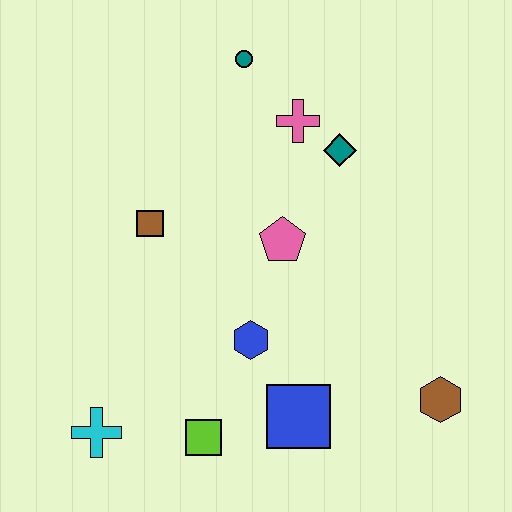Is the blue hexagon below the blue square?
No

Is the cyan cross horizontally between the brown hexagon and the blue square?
No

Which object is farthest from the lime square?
The teal circle is farthest from the lime square.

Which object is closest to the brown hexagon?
The blue square is closest to the brown hexagon.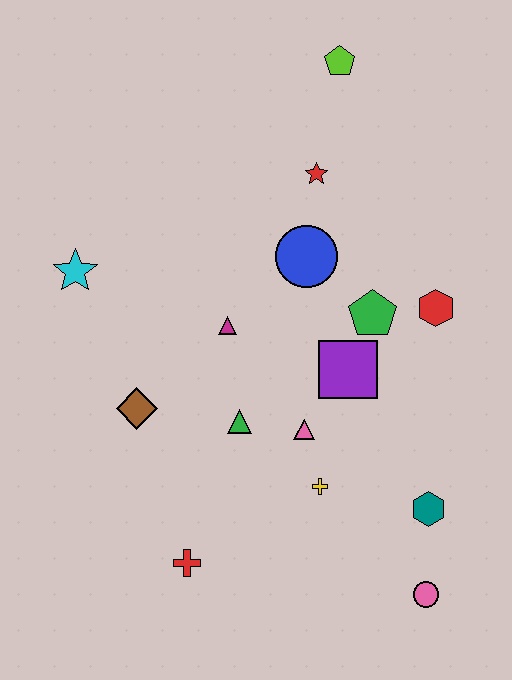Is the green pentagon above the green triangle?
Yes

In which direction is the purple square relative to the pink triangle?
The purple square is above the pink triangle.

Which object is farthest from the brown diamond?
The lime pentagon is farthest from the brown diamond.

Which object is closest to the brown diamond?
The green triangle is closest to the brown diamond.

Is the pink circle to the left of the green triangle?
No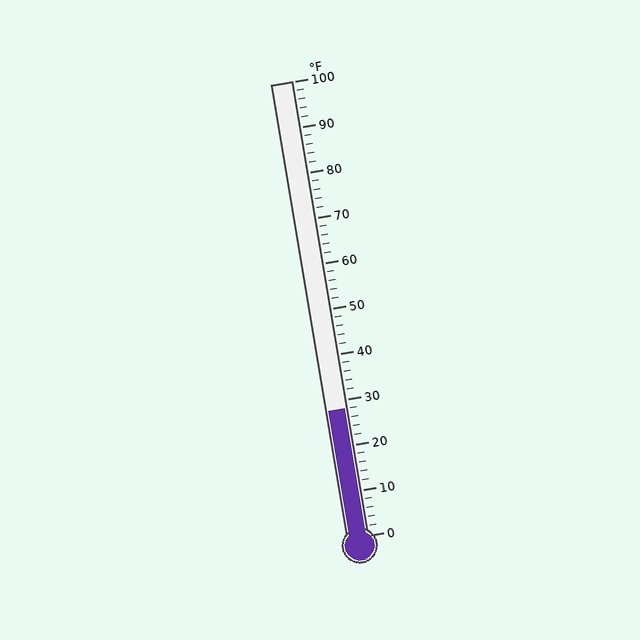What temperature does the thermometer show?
The thermometer shows approximately 28°F.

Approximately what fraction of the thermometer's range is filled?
The thermometer is filled to approximately 30% of its range.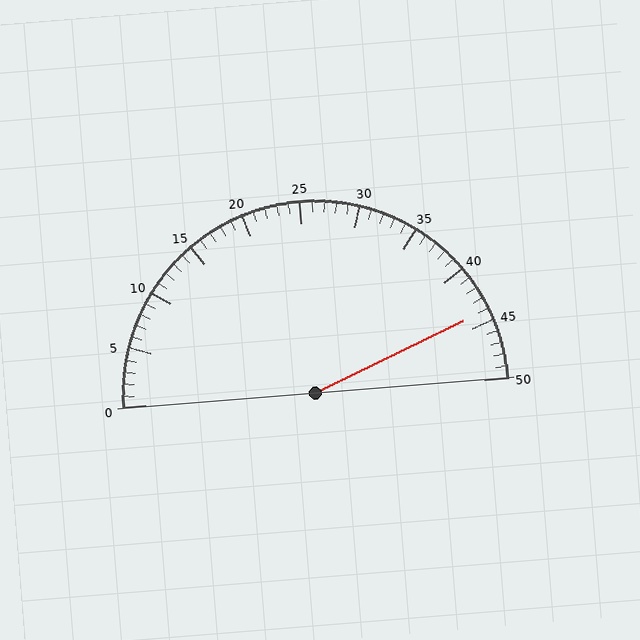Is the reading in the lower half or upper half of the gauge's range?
The reading is in the upper half of the range (0 to 50).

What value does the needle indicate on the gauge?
The needle indicates approximately 44.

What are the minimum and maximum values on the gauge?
The gauge ranges from 0 to 50.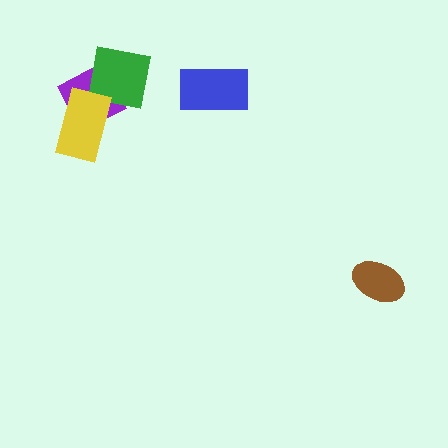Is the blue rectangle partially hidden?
No, no other shape covers it.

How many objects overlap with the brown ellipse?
0 objects overlap with the brown ellipse.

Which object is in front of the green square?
The yellow rectangle is in front of the green square.